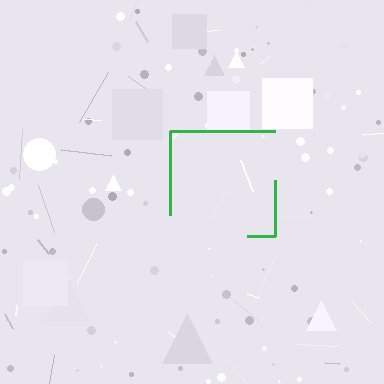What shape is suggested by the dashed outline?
The dashed outline suggests a square.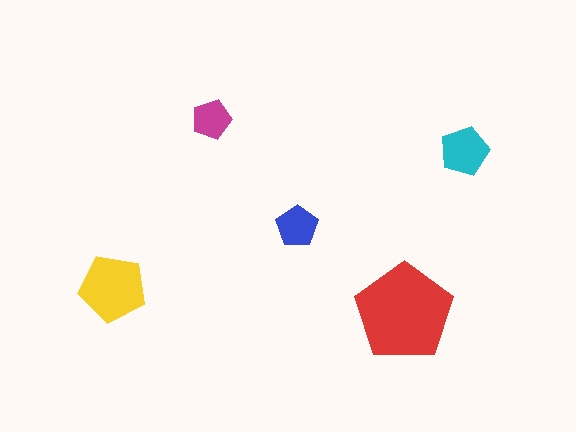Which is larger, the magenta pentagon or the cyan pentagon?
The cyan one.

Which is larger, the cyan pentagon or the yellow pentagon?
The yellow one.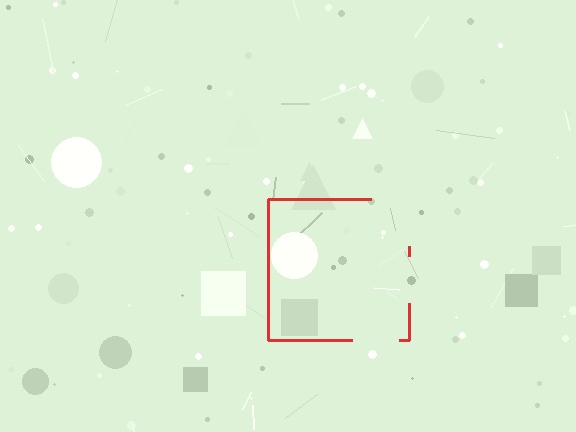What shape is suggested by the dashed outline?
The dashed outline suggests a square.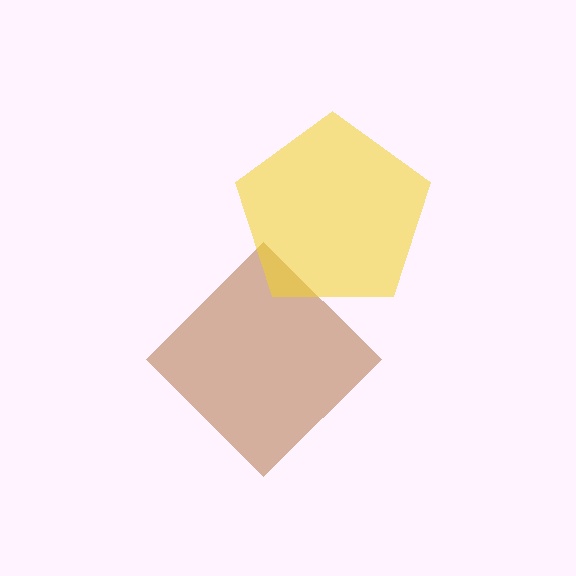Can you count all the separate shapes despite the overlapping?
Yes, there are 2 separate shapes.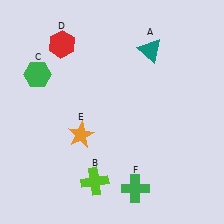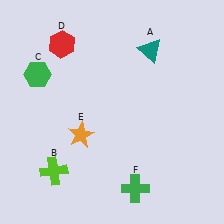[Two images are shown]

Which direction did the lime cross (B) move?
The lime cross (B) moved left.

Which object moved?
The lime cross (B) moved left.